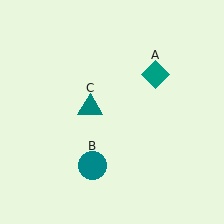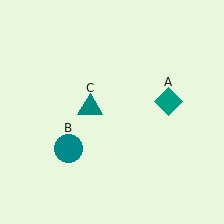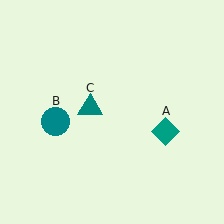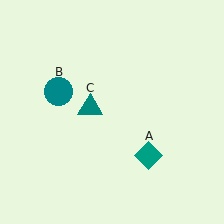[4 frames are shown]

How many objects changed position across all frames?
2 objects changed position: teal diamond (object A), teal circle (object B).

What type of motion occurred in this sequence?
The teal diamond (object A), teal circle (object B) rotated clockwise around the center of the scene.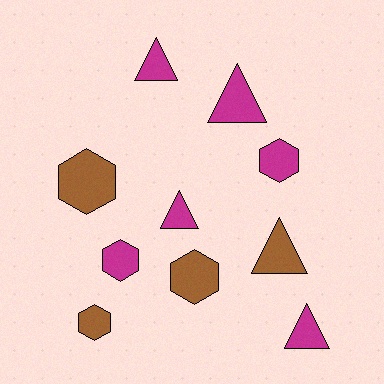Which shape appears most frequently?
Hexagon, with 5 objects.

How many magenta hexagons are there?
There are 2 magenta hexagons.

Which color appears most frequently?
Magenta, with 6 objects.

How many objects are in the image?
There are 10 objects.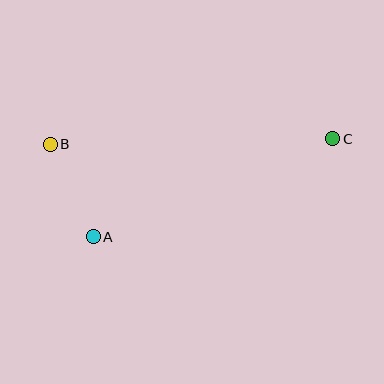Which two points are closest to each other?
Points A and B are closest to each other.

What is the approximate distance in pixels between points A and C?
The distance between A and C is approximately 259 pixels.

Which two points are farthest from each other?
Points B and C are farthest from each other.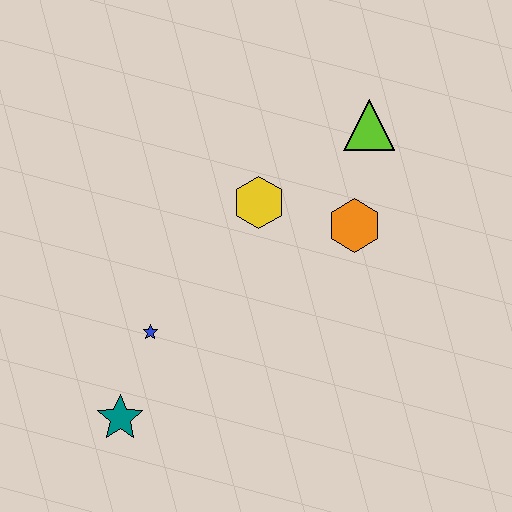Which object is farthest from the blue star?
The lime triangle is farthest from the blue star.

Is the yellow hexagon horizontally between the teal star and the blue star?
No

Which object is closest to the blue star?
The teal star is closest to the blue star.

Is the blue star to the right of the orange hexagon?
No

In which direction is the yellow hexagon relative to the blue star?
The yellow hexagon is above the blue star.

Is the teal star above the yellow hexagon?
No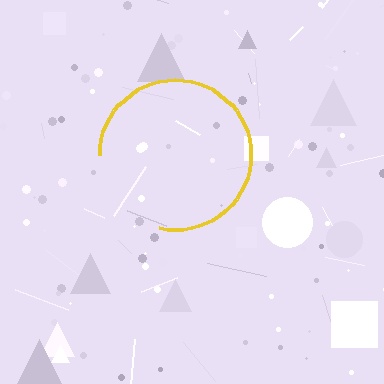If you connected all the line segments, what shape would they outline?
They would outline a circle.